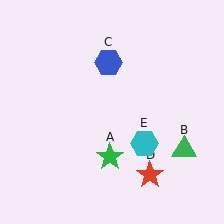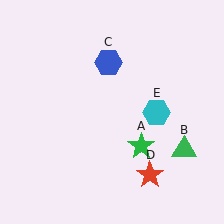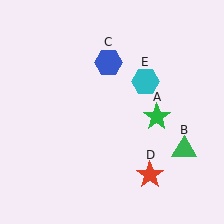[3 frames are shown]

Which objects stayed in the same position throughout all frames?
Green triangle (object B) and blue hexagon (object C) and red star (object D) remained stationary.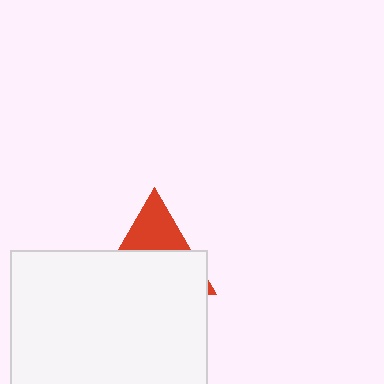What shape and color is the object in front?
The object in front is a white square.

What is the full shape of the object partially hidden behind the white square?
The partially hidden object is a red triangle.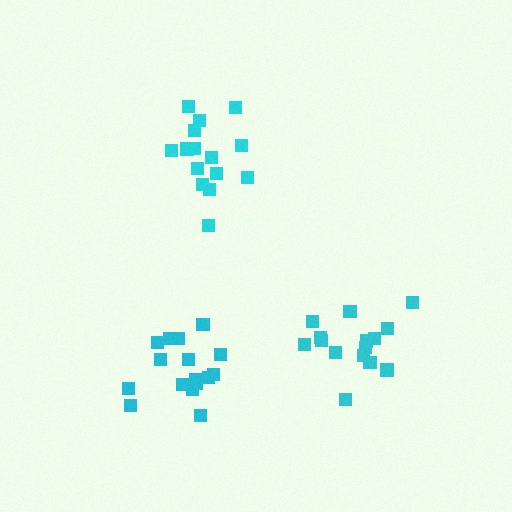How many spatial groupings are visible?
There are 3 spatial groupings.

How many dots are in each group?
Group 1: 15 dots, Group 2: 16 dots, Group 3: 15 dots (46 total).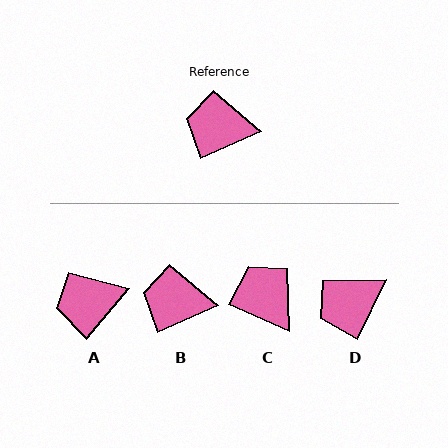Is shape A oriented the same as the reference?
No, it is off by about 25 degrees.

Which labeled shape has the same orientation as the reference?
B.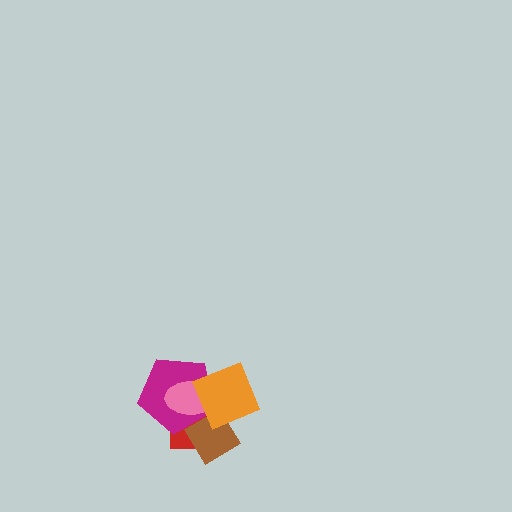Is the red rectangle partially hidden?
Yes, it is partially covered by another shape.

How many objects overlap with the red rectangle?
4 objects overlap with the red rectangle.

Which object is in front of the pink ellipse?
The orange diamond is in front of the pink ellipse.